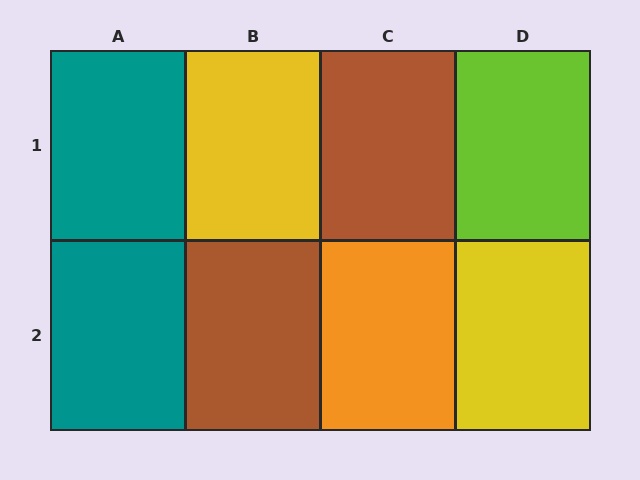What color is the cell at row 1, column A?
Teal.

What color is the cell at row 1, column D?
Lime.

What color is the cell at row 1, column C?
Brown.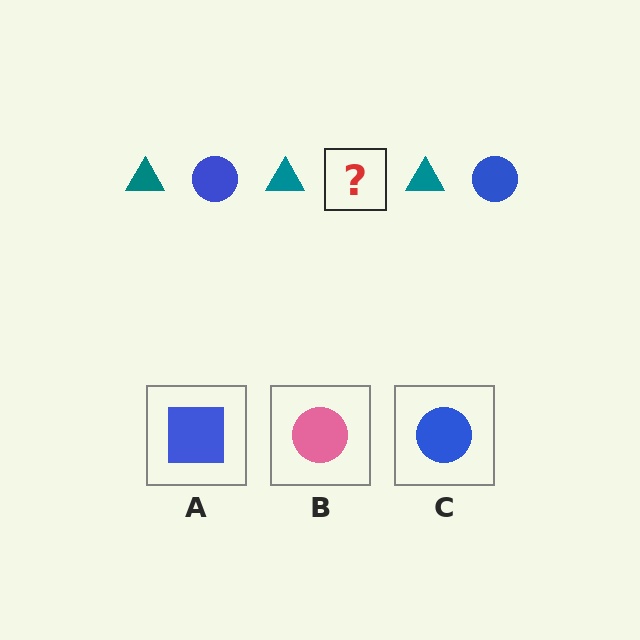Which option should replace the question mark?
Option C.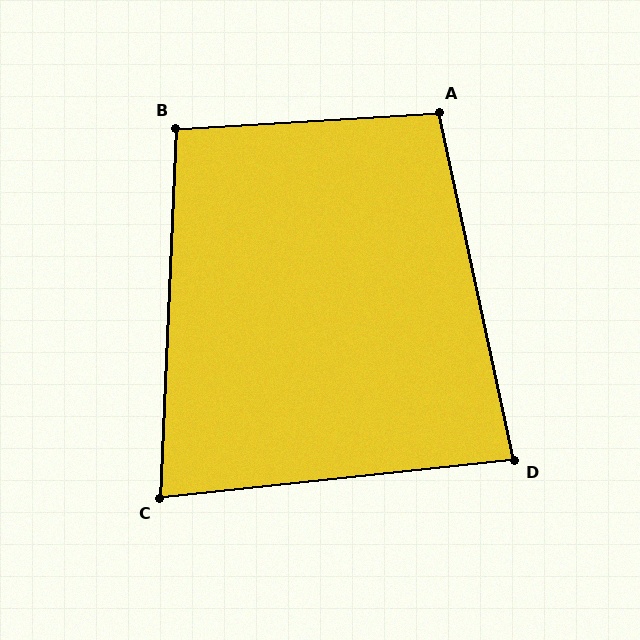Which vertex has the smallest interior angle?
C, at approximately 81 degrees.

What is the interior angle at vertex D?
Approximately 84 degrees (acute).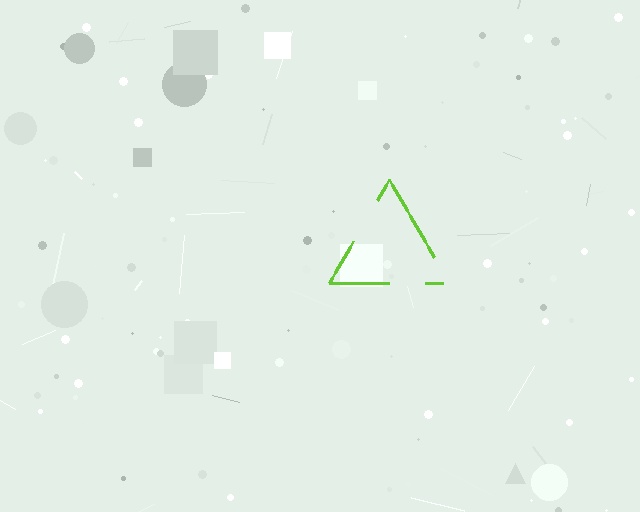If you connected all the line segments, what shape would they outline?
They would outline a triangle.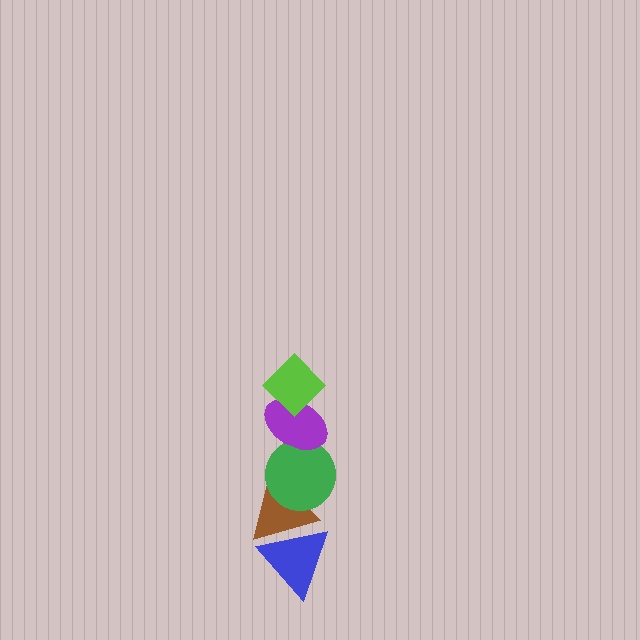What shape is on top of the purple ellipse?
The lime diamond is on top of the purple ellipse.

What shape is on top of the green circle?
The purple ellipse is on top of the green circle.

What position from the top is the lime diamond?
The lime diamond is 1st from the top.